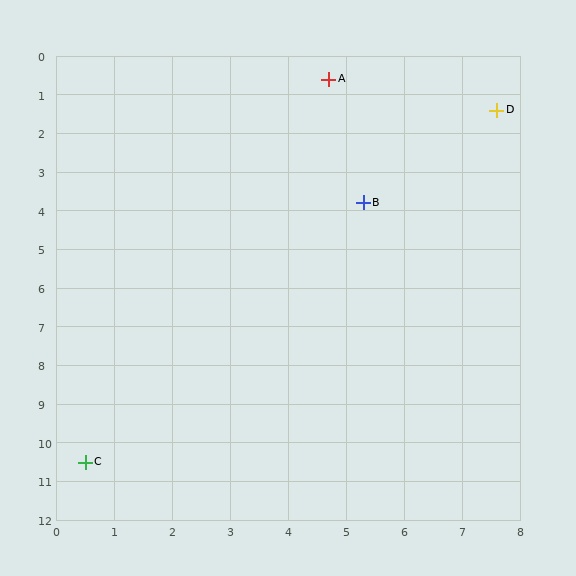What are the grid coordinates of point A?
Point A is at approximately (4.7, 0.6).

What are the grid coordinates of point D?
Point D is at approximately (7.6, 1.4).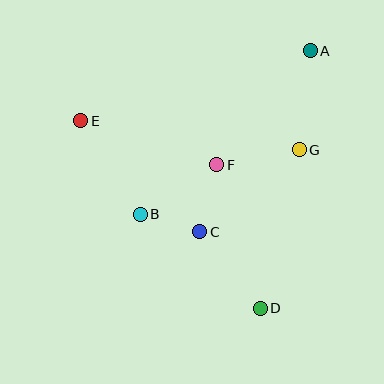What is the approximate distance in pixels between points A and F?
The distance between A and F is approximately 148 pixels.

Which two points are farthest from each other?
Points A and D are farthest from each other.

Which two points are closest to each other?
Points B and C are closest to each other.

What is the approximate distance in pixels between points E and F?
The distance between E and F is approximately 143 pixels.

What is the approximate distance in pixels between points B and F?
The distance between B and F is approximately 91 pixels.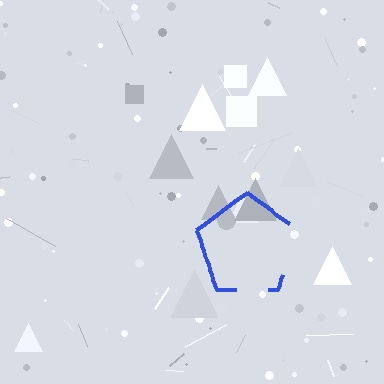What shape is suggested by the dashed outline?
The dashed outline suggests a pentagon.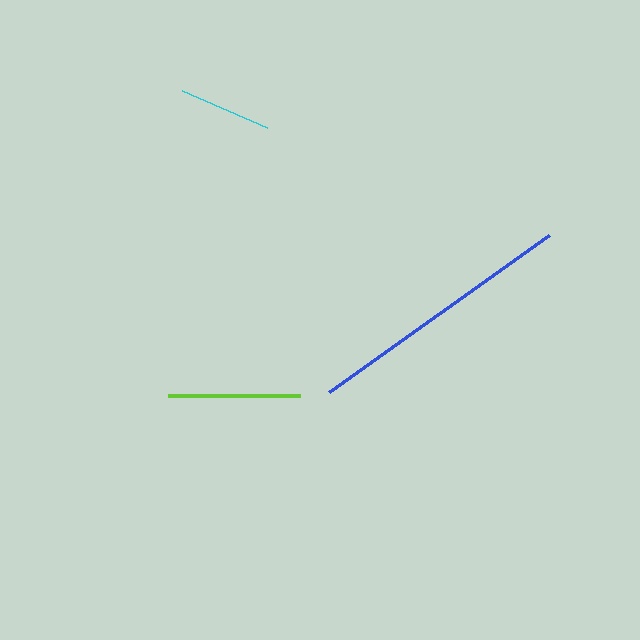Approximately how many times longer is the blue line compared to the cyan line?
The blue line is approximately 2.9 times the length of the cyan line.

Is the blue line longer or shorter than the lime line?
The blue line is longer than the lime line.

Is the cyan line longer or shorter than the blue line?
The blue line is longer than the cyan line.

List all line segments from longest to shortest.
From longest to shortest: blue, lime, cyan.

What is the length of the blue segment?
The blue segment is approximately 270 pixels long.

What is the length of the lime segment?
The lime segment is approximately 132 pixels long.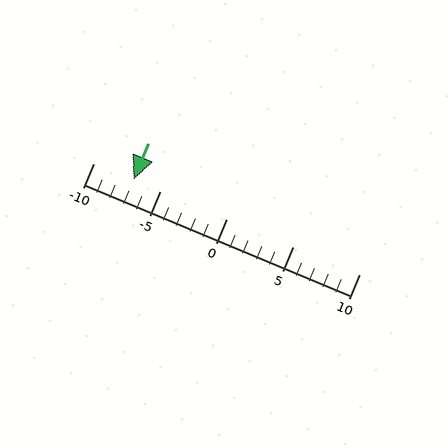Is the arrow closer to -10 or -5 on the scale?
The arrow is closer to -5.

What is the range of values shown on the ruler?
The ruler shows values from -10 to 10.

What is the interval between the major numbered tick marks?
The major tick marks are spaced 5 units apart.